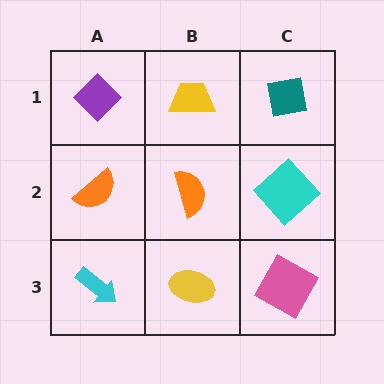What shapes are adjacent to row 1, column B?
An orange semicircle (row 2, column B), a purple diamond (row 1, column A), a teal square (row 1, column C).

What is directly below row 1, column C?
A cyan diamond.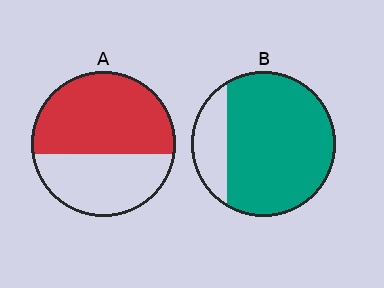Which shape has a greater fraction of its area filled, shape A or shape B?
Shape B.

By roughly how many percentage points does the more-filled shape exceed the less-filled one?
By roughly 20 percentage points (B over A).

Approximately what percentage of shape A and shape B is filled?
A is approximately 60% and B is approximately 80%.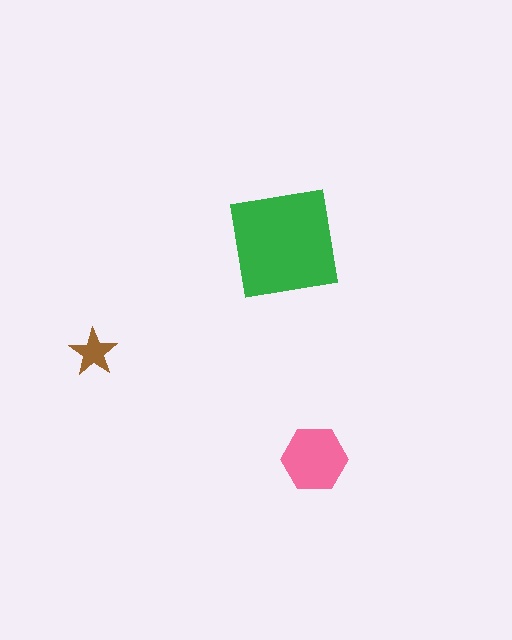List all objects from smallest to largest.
The brown star, the pink hexagon, the green square.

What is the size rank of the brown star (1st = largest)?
3rd.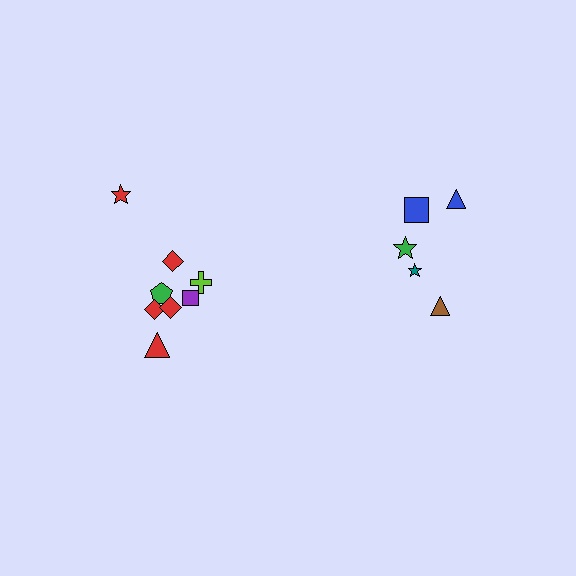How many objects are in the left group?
There are 8 objects.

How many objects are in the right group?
There are 5 objects.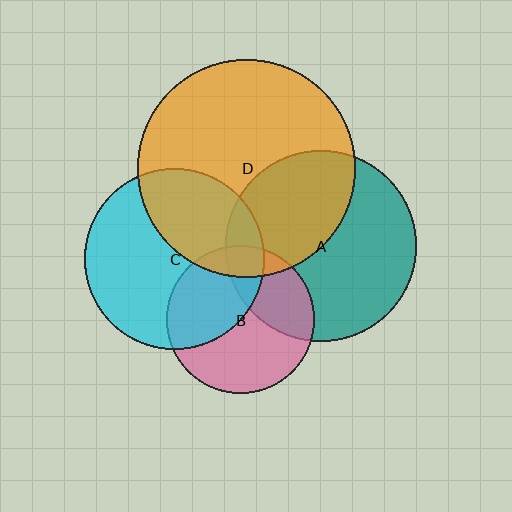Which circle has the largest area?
Circle D (orange).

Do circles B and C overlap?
Yes.